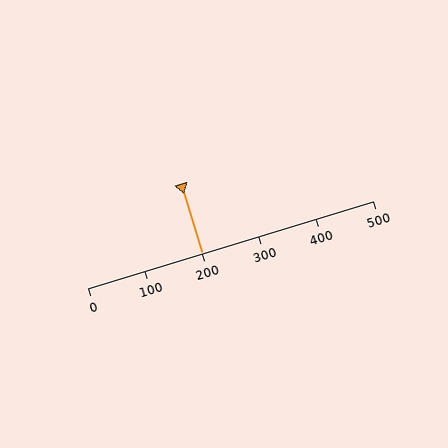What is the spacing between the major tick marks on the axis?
The major ticks are spaced 100 apart.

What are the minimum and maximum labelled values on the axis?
The axis runs from 0 to 500.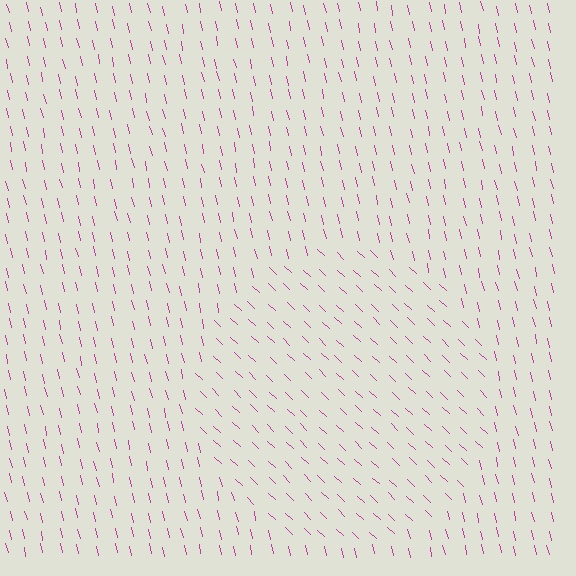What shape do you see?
I see a circle.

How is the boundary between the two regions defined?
The boundary is defined purely by a change in line orientation (approximately 34 degrees difference). All lines are the same color and thickness.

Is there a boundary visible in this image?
Yes, there is a texture boundary formed by a change in line orientation.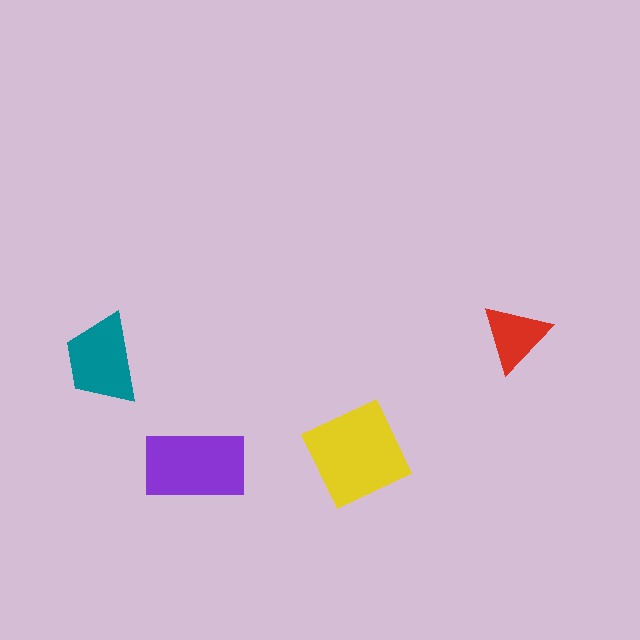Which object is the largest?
The yellow square.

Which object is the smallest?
The red triangle.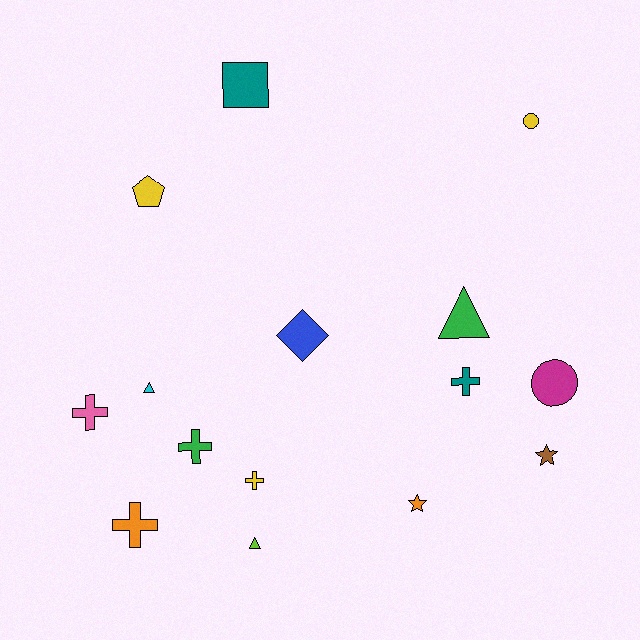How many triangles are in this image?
There are 3 triangles.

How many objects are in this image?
There are 15 objects.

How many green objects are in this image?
There are 2 green objects.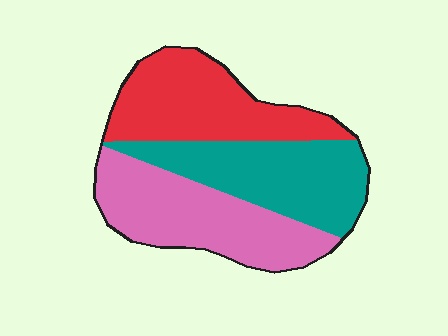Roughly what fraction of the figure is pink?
Pink covers 35% of the figure.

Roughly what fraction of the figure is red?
Red covers around 30% of the figure.